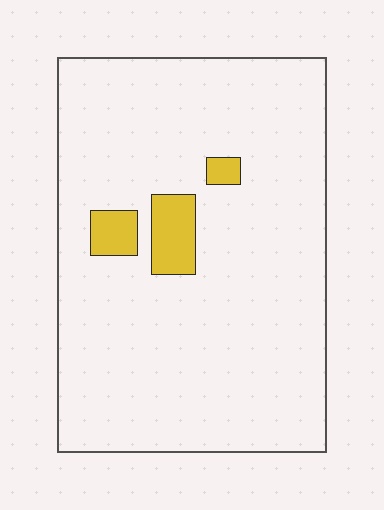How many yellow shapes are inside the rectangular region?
3.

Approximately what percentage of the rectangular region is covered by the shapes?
Approximately 5%.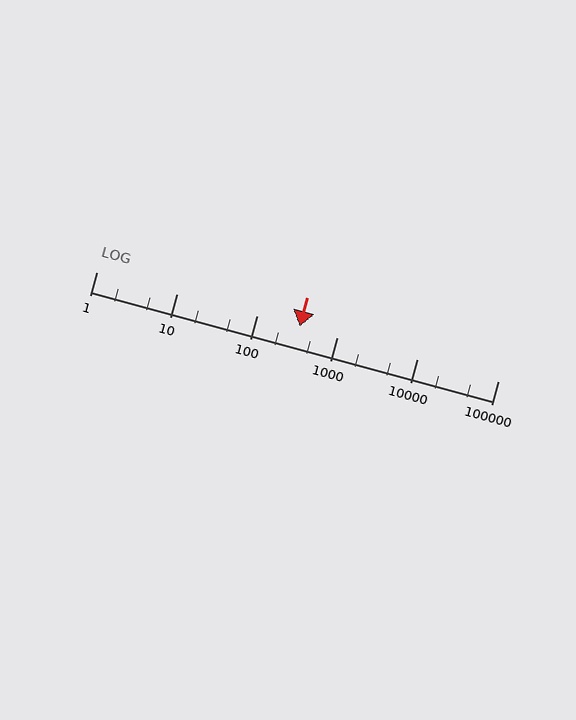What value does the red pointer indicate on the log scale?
The pointer indicates approximately 340.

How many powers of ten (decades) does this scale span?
The scale spans 5 decades, from 1 to 100000.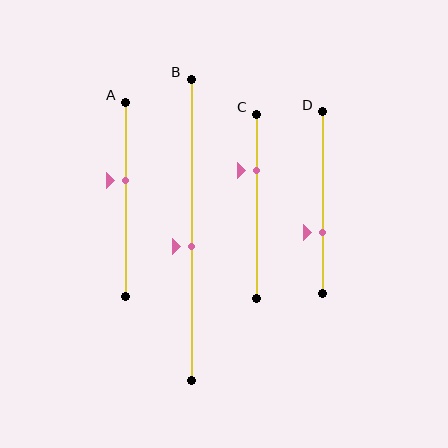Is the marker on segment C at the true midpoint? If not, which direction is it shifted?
No, the marker on segment C is shifted upward by about 20% of the segment length.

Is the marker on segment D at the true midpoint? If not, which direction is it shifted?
No, the marker on segment D is shifted downward by about 16% of the segment length.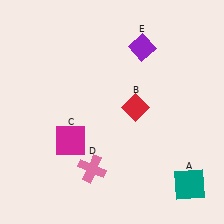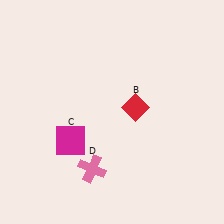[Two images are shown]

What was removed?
The purple diamond (E), the teal square (A) were removed in Image 2.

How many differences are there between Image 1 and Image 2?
There are 2 differences between the two images.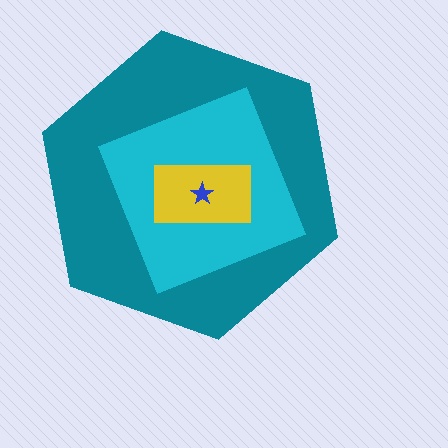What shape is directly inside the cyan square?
The yellow rectangle.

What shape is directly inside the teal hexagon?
The cyan square.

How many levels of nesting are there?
4.